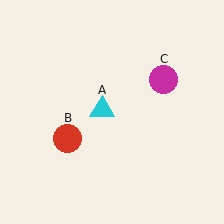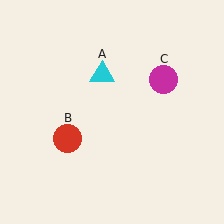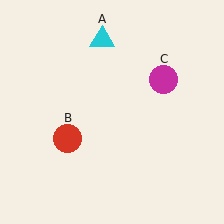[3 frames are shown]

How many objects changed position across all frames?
1 object changed position: cyan triangle (object A).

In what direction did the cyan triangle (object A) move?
The cyan triangle (object A) moved up.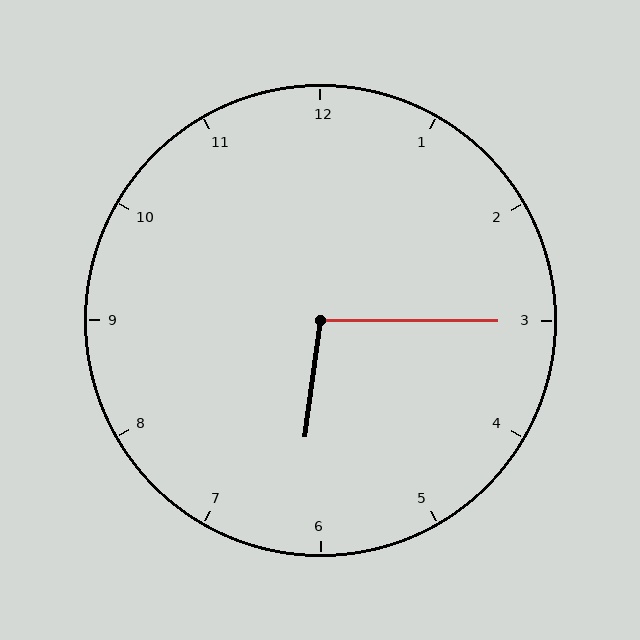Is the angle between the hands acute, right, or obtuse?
It is obtuse.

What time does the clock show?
6:15.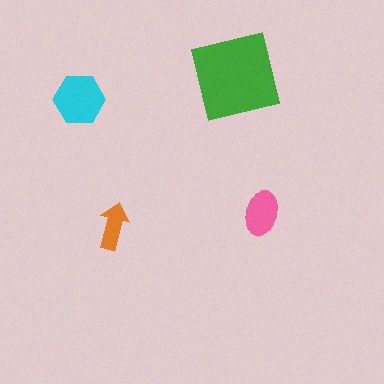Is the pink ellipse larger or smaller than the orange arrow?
Larger.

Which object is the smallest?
The orange arrow.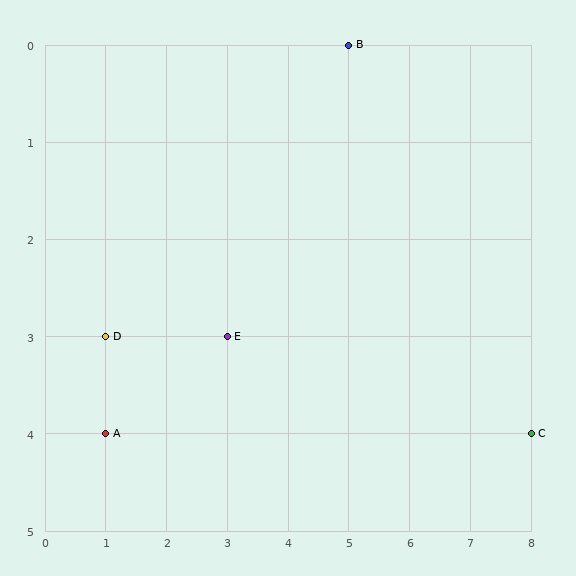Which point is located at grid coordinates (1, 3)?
Point D is at (1, 3).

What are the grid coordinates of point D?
Point D is at grid coordinates (1, 3).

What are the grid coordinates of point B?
Point B is at grid coordinates (5, 0).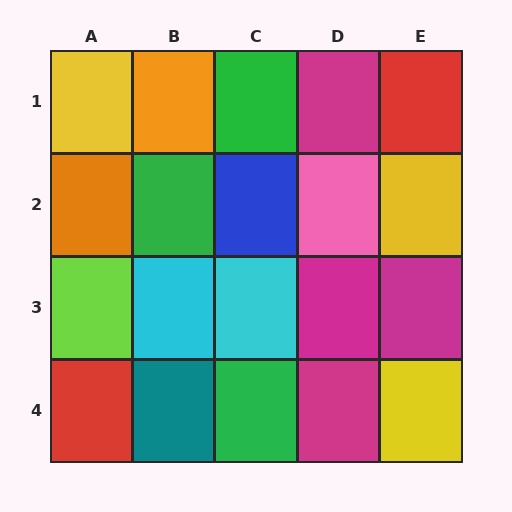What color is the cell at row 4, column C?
Green.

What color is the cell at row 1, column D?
Magenta.